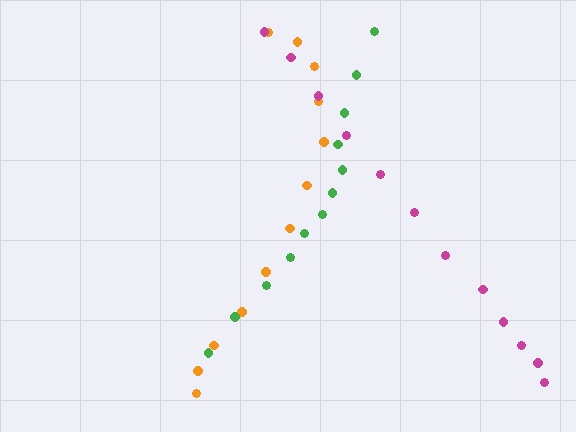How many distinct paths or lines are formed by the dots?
There are 3 distinct paths.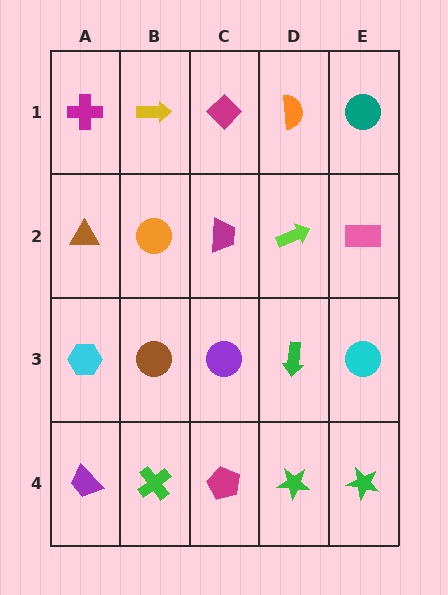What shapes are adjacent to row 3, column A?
A brown triangle (row 2, column A), a purple trapezoid (row 4, column A), a brown circle (row 3, column B).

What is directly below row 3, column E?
A green star.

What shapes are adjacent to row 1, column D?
A lime arrow (row 2, column D), a magenta diamond (row 1, column C), a teal circle (row 1, column E).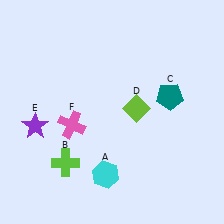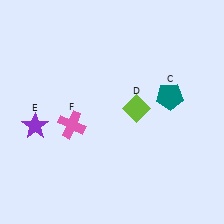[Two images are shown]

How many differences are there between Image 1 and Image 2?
There are 2 differences between the two images.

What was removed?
The cyan hexagon (A), the lime cross (B) were removed in Image 2.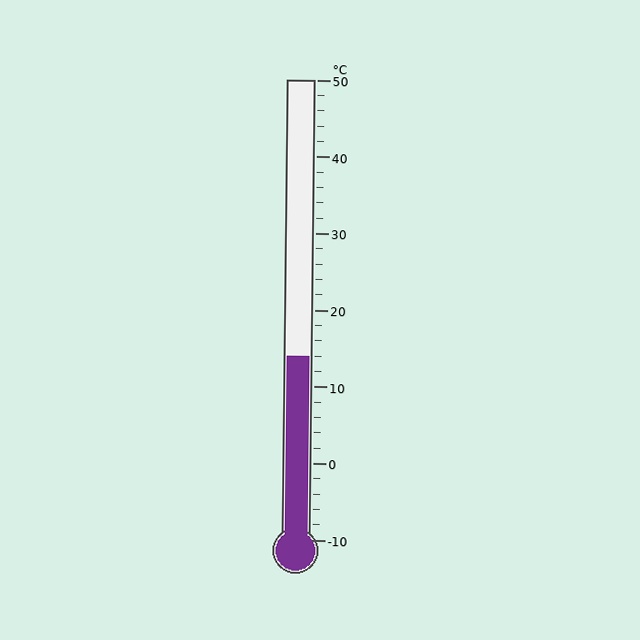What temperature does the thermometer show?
The thermometer shows approximately 14°C.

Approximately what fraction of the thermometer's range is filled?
The thermometer is filled to approximately 40% of its range.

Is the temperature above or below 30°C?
The temperature is below 30°C.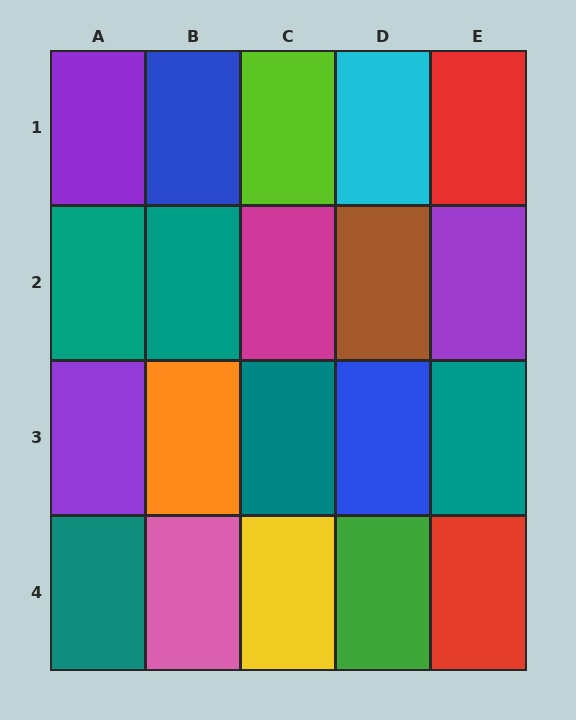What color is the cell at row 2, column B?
Teal.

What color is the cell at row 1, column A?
Purple.